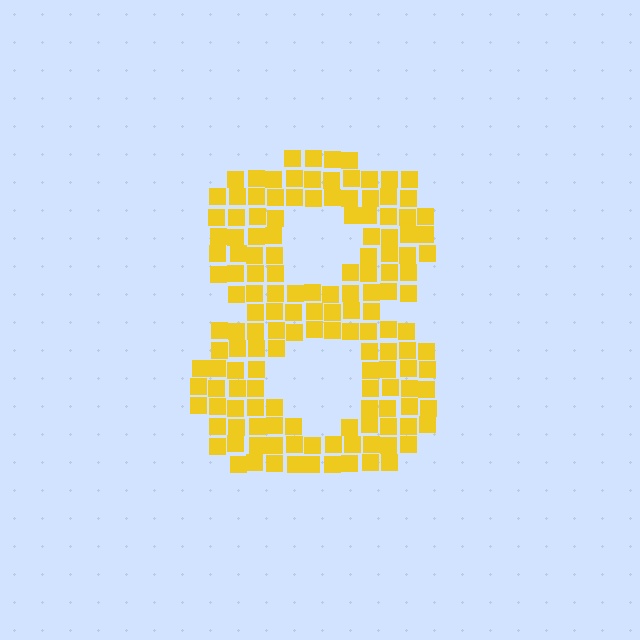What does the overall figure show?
The overall figure shows the digit 8.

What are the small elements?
The small elements are squares.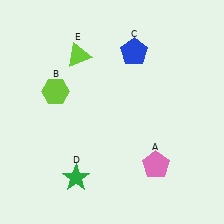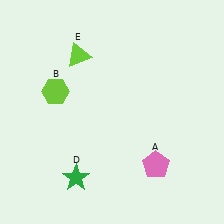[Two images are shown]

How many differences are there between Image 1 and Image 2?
There is 1 difference between the two images.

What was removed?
The blue pentagon (C) was removed in Image 2.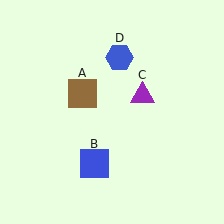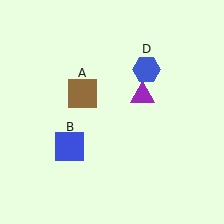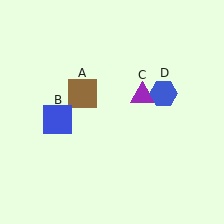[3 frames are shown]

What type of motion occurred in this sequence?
The blue square (object B), blue hexagon (object D) rotated clockwise around the center of the scene.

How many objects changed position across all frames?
2 objects changed position: blue square (object B), blue hexagon (object D).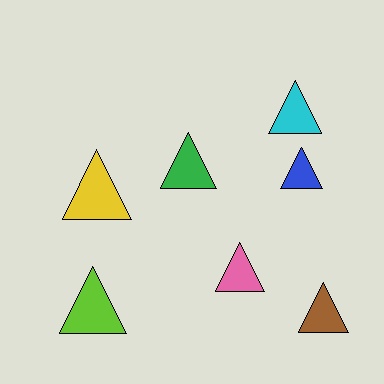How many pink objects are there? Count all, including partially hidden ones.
There is 1 pink object.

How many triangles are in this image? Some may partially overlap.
There are 7 triangles.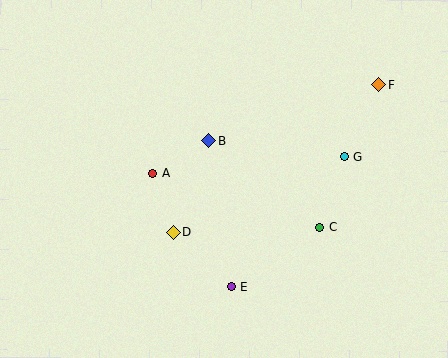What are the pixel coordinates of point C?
Point C is at (320, 227).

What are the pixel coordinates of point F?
Point F is at (379, 85).